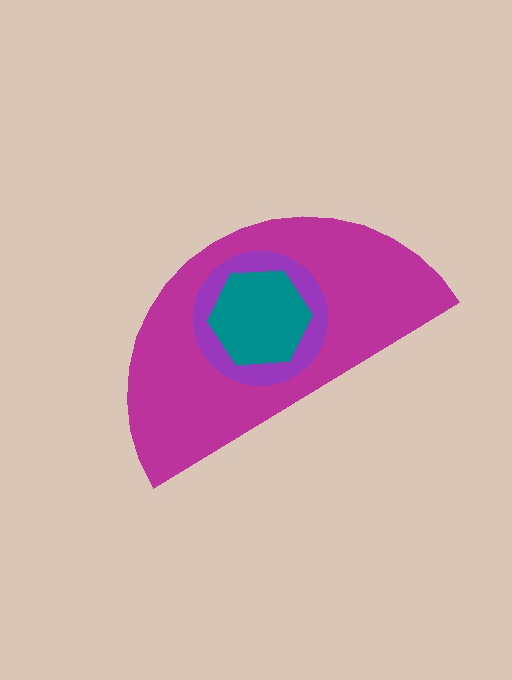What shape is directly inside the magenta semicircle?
The purple circle.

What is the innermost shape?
The teal hexagon.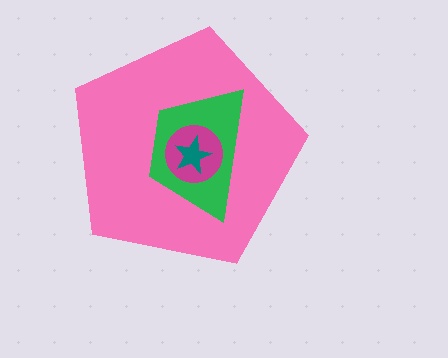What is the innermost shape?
The teal star.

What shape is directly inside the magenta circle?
The teal star.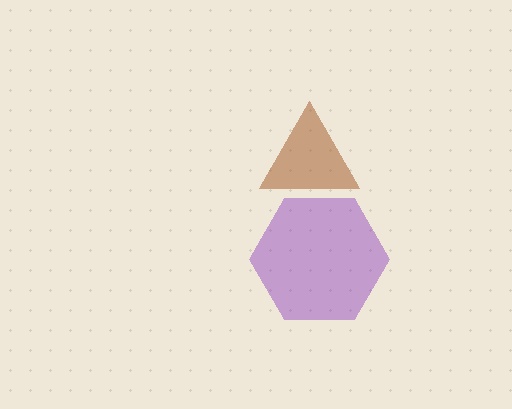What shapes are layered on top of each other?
The layered shapes are: a purple hexagon, a brown triangle.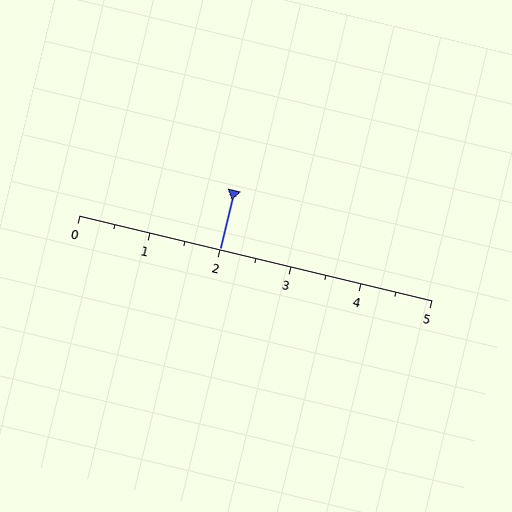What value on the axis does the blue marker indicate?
The marker indicates approximately 2.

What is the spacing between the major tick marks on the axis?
The major ticks are spaced 1 apart.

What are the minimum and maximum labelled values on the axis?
The axis runs from 0 to 5.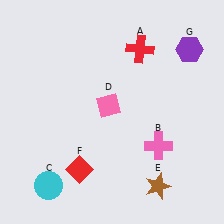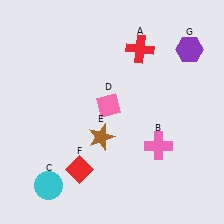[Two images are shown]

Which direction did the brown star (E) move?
The brown star (E) moved left.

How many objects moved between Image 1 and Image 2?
1 object moved between the two images.